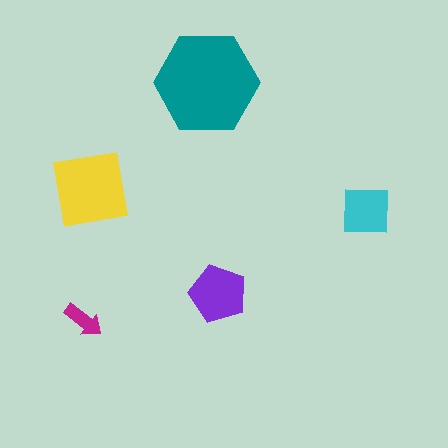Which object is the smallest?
The magenta arrow.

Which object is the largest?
The teal hexagon.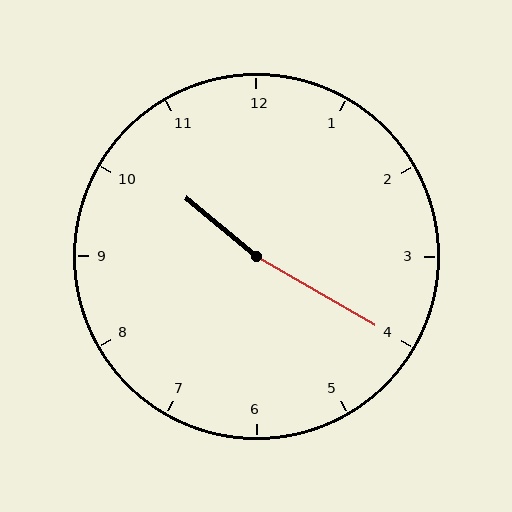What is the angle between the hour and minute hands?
Approximately 170 degrees.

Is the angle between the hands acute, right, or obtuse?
It is obtuse.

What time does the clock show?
10:20.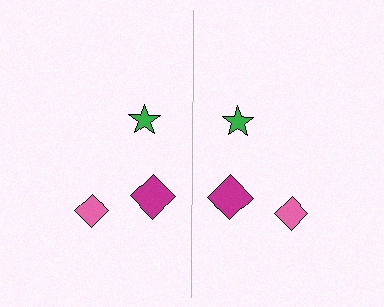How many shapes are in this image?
There are 6 shapes in this image.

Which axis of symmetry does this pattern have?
The pattern has a vertical axis of symmetry running through the center of the image.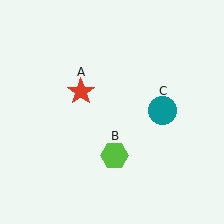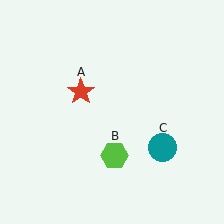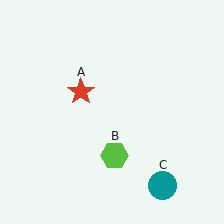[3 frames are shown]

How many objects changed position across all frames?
1 object changed position: teal circle (object C).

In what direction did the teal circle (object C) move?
The teal circle (object C) moved down.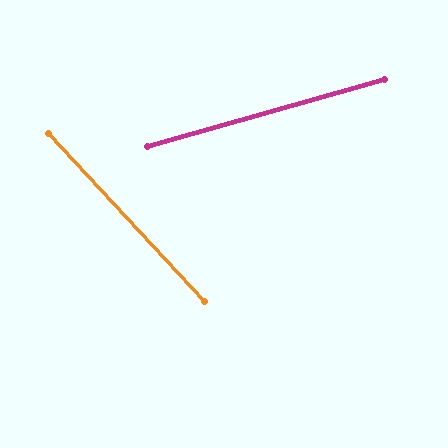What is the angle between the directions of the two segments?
Approximately 63 degrees.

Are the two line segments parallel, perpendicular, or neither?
Neither parallel nor perpendicular — they differ by about 63°.